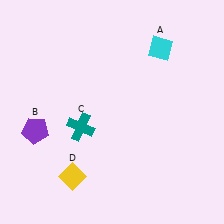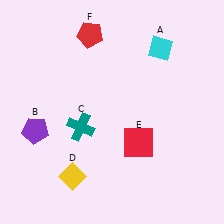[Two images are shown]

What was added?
A red square (E), a red pentagon (F) were added in Image 2.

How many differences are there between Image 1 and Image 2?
There are 2 differences between the two images.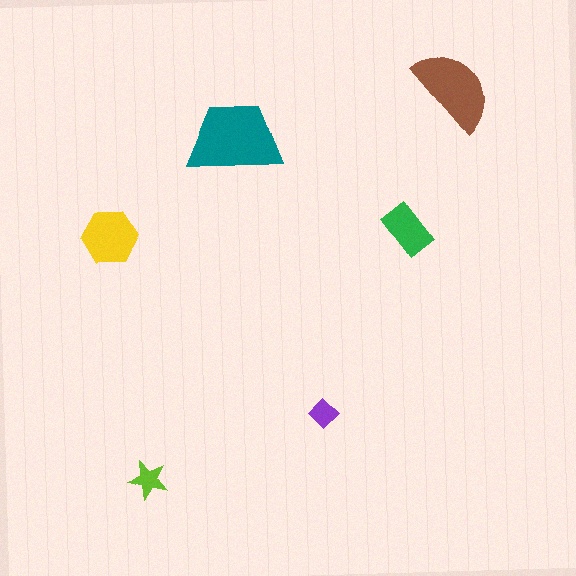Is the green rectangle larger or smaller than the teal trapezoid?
Smaller.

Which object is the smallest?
The purple diamond.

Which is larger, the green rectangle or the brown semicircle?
The brown semicircle.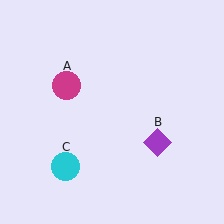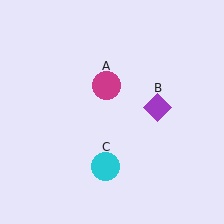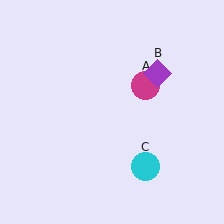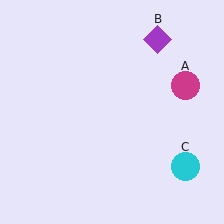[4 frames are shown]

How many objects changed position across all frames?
3 objects changed position: magenta circle (object A), purple diamond (object B), cyan circle (object C).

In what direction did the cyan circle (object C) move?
The cyan circle (object C) moved right.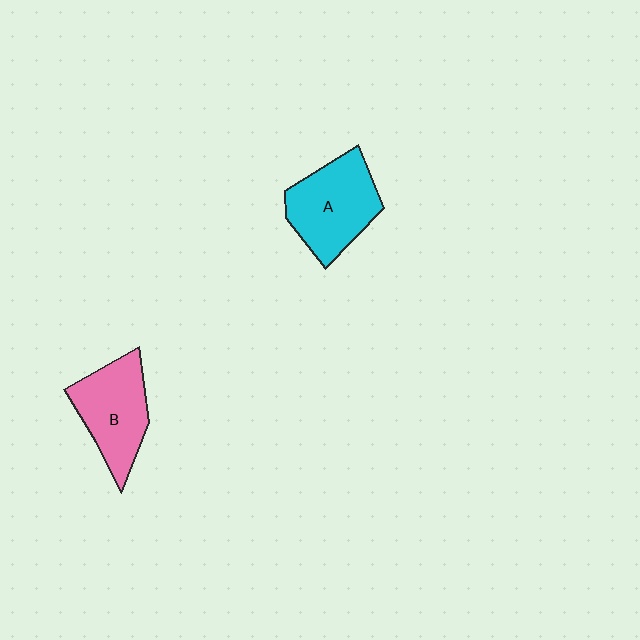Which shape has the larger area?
Shape A (cyan).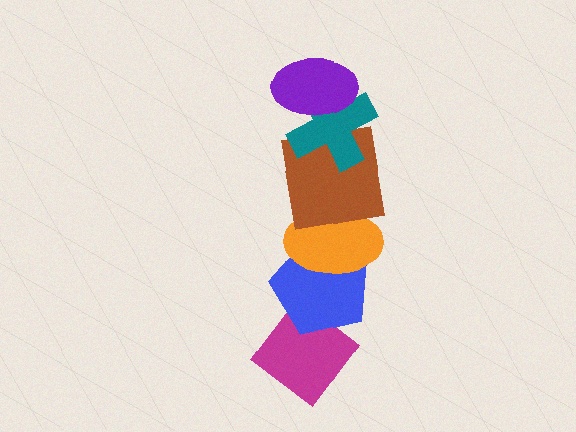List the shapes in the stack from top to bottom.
From top to bottom: the purple ellipse, the teal cross, the brown square, the orange ellipse, the blue pentagon, the magenta diamond.